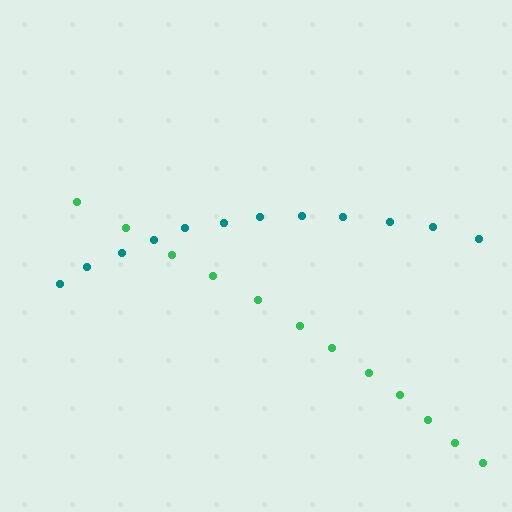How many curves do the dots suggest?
There are 2 distinct paths.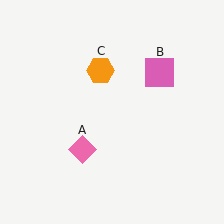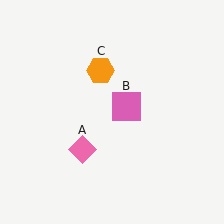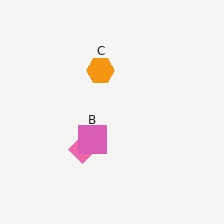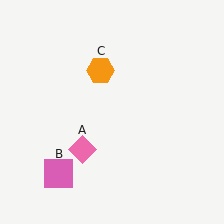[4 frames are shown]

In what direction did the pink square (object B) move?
The pink square (object B) moved down and to the left.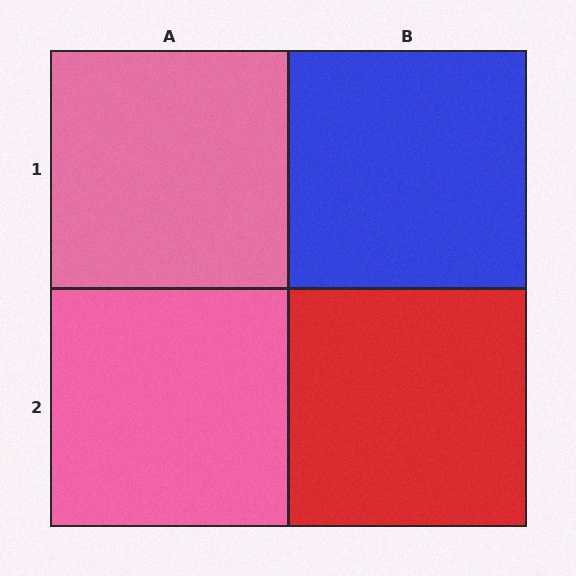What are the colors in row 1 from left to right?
Pink, blue.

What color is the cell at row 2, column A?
Pink.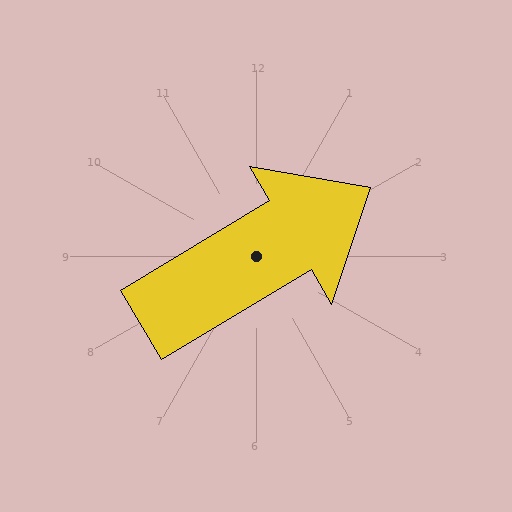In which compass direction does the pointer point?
Northeast.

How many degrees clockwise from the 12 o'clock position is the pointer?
Approximately 59 degrees.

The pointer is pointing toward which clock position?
Roughly 2 o'clock.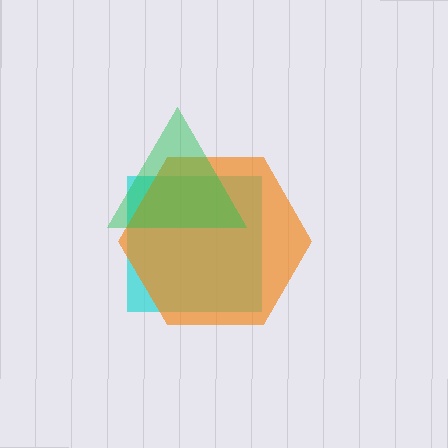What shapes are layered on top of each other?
The layered shapes are: a cyan square, an orange hexagon, a green triangle.